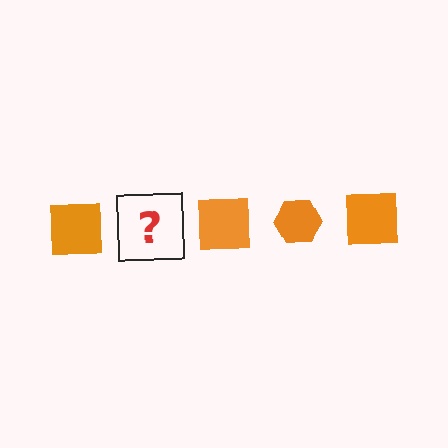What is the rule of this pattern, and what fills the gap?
The rule is that the pattern cycles through square, hexagon shapes in orange. The gap should be filled with an orange hexagon.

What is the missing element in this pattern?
The missing element is an orange hexagon.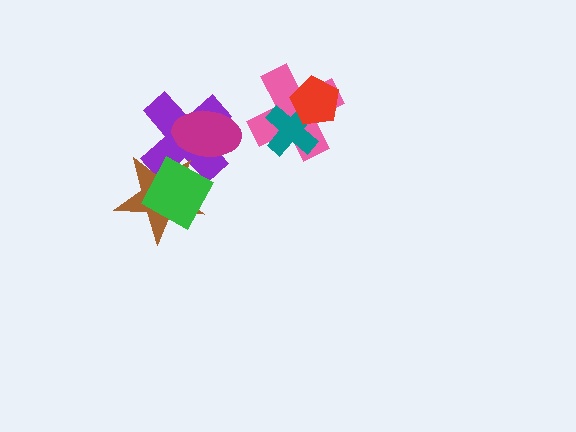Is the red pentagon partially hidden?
No, no other shape covers it.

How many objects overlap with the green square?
2 objects overlap with the green square.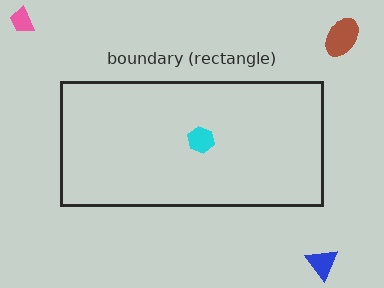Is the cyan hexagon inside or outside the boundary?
Inside.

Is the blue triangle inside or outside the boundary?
Outside.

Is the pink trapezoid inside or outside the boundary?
Outside.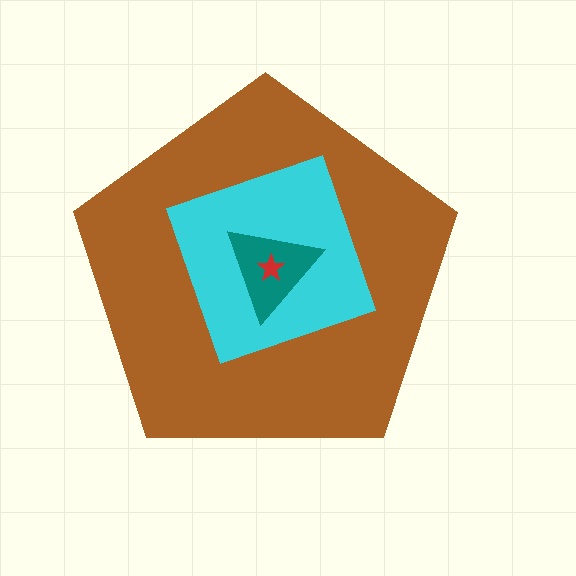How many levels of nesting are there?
4.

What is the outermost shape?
The brown pentagon.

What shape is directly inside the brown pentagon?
The cyan square.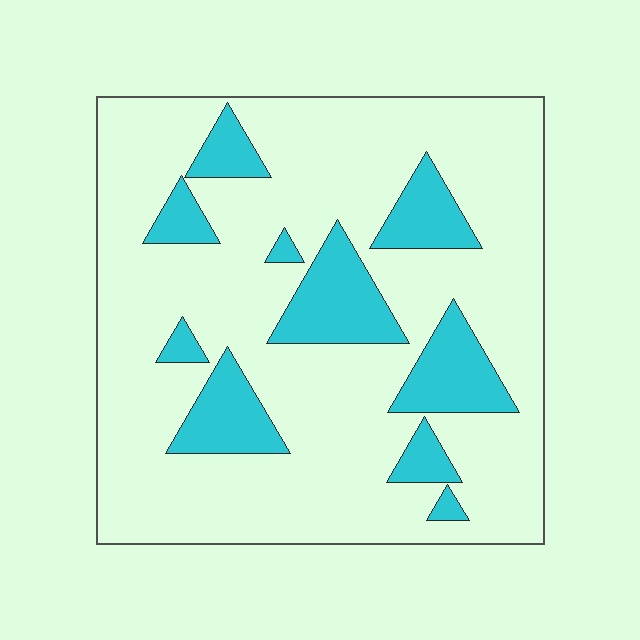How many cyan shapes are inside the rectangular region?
10.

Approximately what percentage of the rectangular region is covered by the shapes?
Approximately 20%.